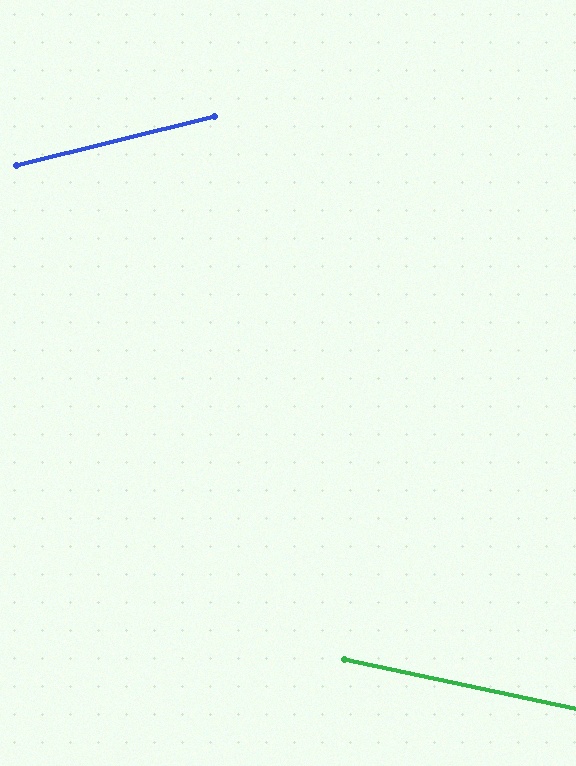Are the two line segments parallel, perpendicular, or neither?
Neither parallel nor perpendicular — they differ by about 26°.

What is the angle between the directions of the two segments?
Approximately 26 degrees.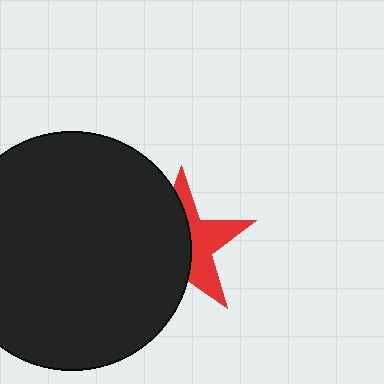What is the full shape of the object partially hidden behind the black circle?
The partially hidden object is a red star.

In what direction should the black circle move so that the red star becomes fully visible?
The black circle should move left. That is the shortest direction to clear the overlap and leave the red star fully visible.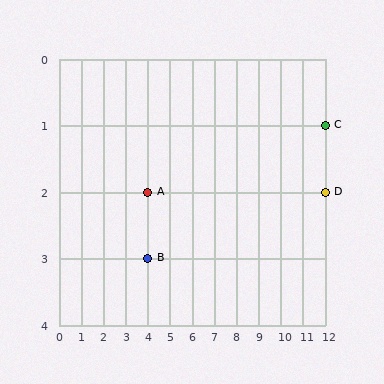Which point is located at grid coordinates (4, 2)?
Point A is at (4, 2).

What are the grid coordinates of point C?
Point C is at grid coordinates (12, 1).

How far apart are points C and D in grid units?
Points C and D are 1 row apart.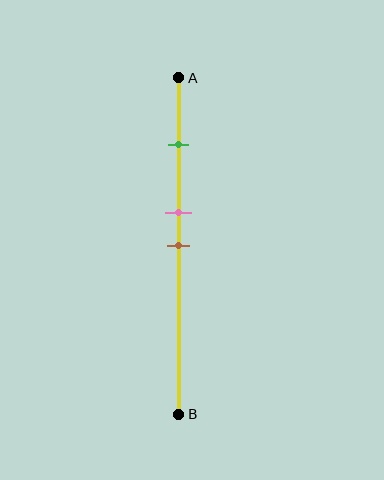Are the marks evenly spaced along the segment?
No, the marks are not evenly spaced.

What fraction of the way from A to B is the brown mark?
The brown mark is approximately 50% (0.5) of the way from A to B.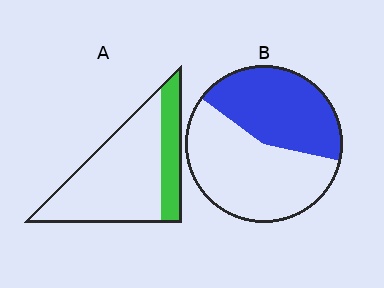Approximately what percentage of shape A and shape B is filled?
A is approximately 25% and B is approximately 45%.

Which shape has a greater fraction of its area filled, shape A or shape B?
Shape B.